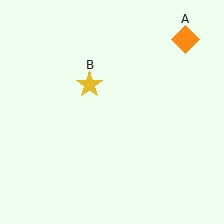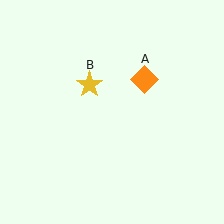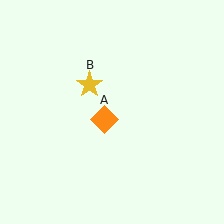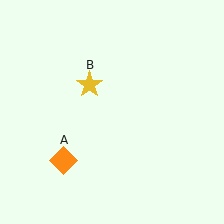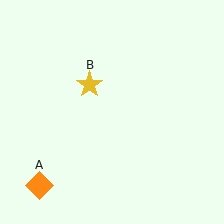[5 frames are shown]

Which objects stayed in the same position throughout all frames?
Yellow star (object B) remained stationary.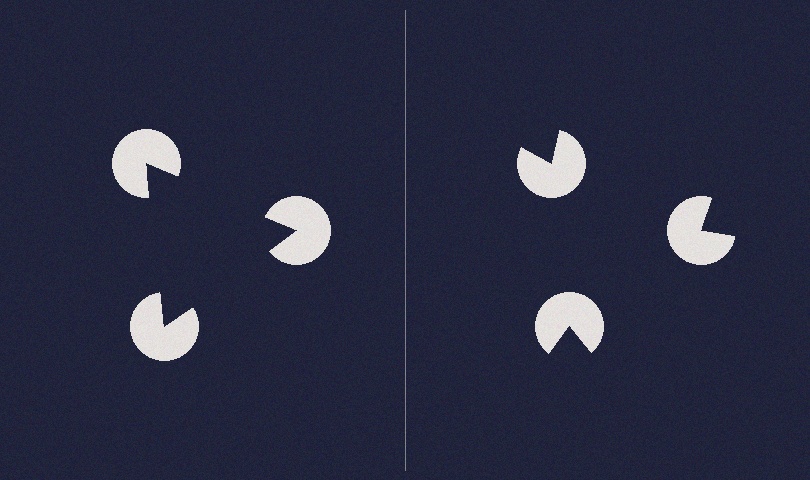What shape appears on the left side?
An illusory triangle.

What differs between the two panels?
The pac-man discs are positioned identically on both sides; only the wedge orientations differ. On the left they align to a triangle; on the right they are misaligned.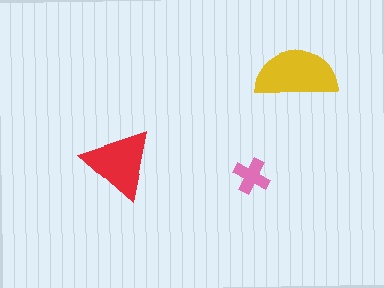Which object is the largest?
The yellow semicircle.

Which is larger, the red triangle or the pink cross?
The red triangle.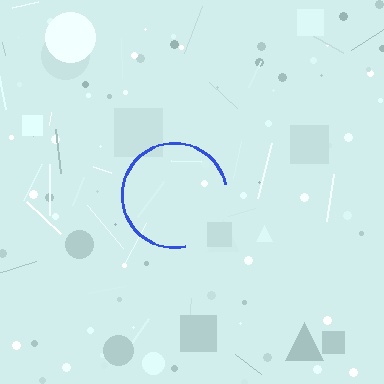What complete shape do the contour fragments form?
The contour fragments form a circle.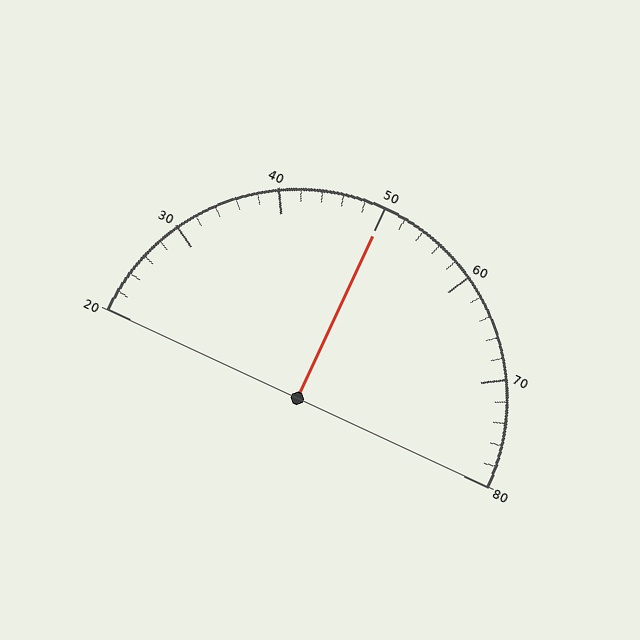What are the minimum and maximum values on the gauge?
The gauge ranges from 20 to 80.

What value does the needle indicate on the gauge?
The needle indicates approximately 50.